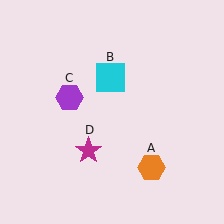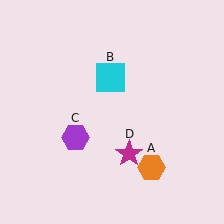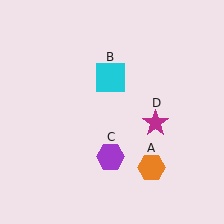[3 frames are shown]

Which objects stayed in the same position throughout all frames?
Orange hexagon (object A) and cyan square (object B) remained stationary.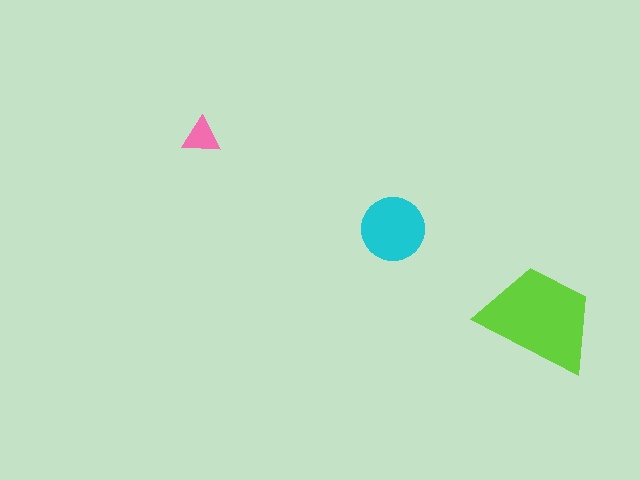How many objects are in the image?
There are 3 objects in the image.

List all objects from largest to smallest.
The lime trapezoid, the cyan circle, the pink triangle.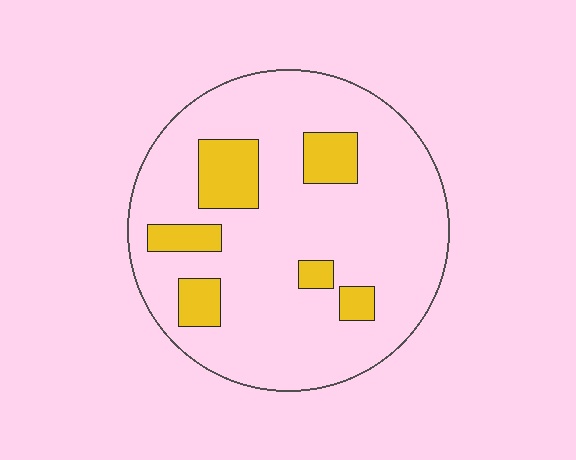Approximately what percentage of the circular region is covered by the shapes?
Approximately 15%.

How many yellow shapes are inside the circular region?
6.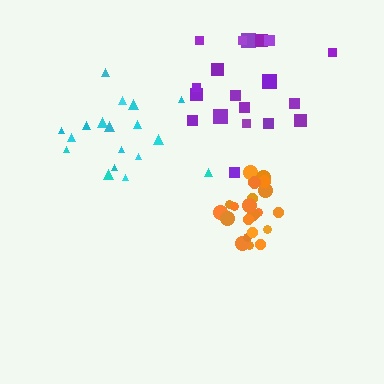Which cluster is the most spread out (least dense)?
Purple.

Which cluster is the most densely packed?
Orange.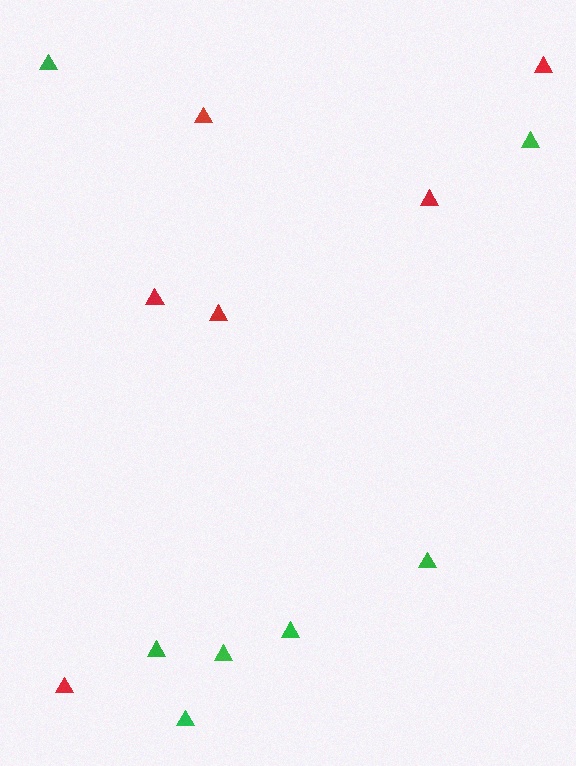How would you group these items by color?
There are 2 groups: one group of red triangles (6) and one group of green triangles (7).